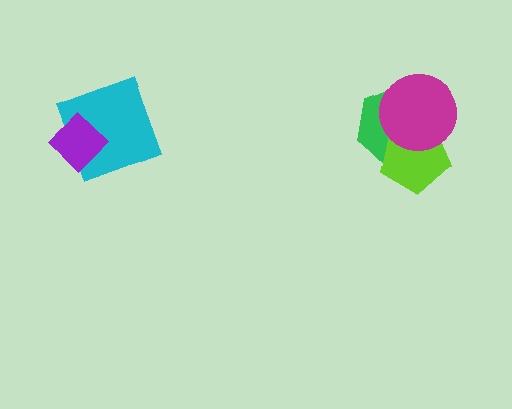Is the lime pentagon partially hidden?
Yes, it is partially covered by another shape.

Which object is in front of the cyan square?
The purple diamond is in front of the cyan square.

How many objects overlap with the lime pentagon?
2 objects overlap with the lime pentagon.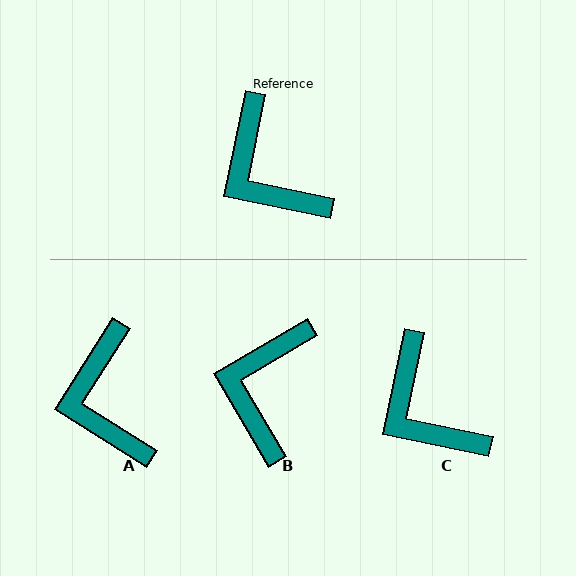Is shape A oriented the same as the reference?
No, it is off by about 21 degrees.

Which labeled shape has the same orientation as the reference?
C.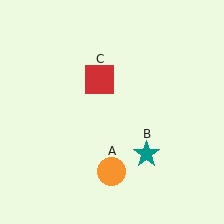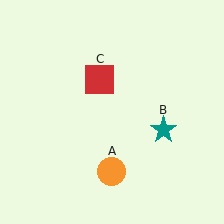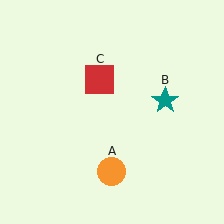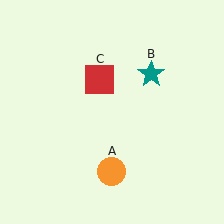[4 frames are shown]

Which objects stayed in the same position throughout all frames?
Orange circle (object A) and red square (object C) remained stationary.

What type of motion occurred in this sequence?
The teal star (object B) rotated counterclockwise around the center of the scene.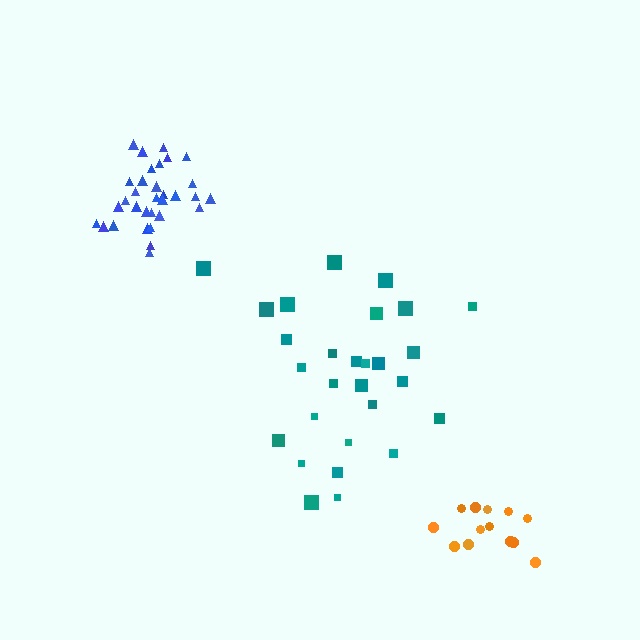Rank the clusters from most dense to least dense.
blue, orange, teal.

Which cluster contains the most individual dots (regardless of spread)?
Blue (32).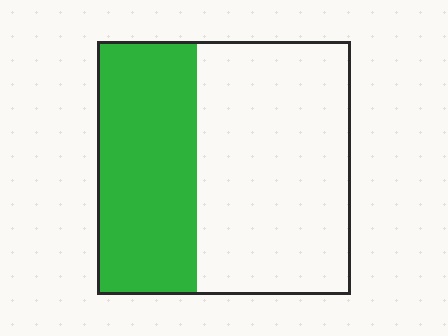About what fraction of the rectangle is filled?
About two fifths (2/5).